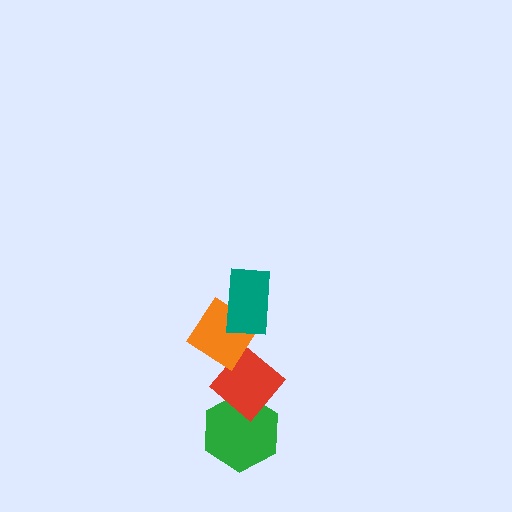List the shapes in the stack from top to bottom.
From top to bottom: the teal rectangle, the orange diamond, the red diamond, the green hexagon.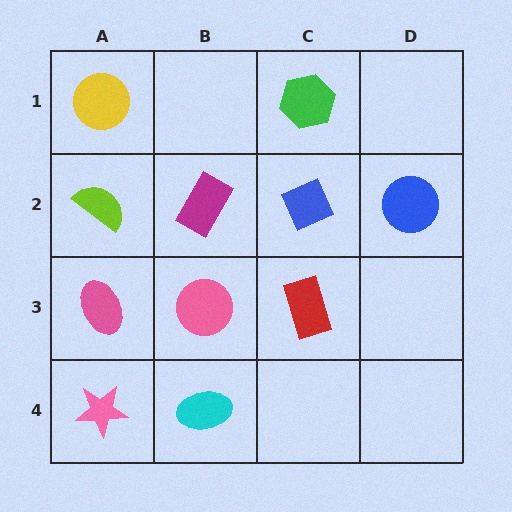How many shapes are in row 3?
3 shapes.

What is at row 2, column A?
A lime semicircle.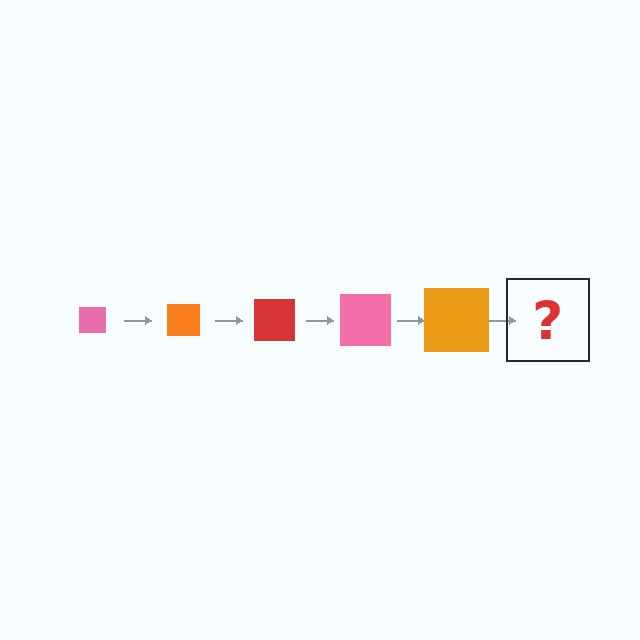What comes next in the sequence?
The next element should be a red square, larger than the previous one.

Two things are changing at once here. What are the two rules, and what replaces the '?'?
The two rules are that the square grows larger each step and the color cycles through pink, orange, and red. The '?' should be a red square, larger than the previous one.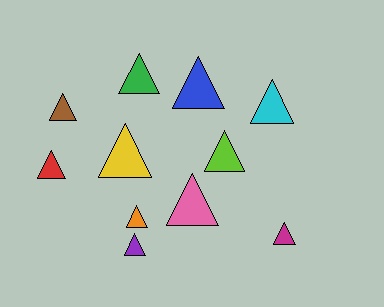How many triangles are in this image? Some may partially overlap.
There are 11 triangles.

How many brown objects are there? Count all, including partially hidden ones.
There is 1 brown object.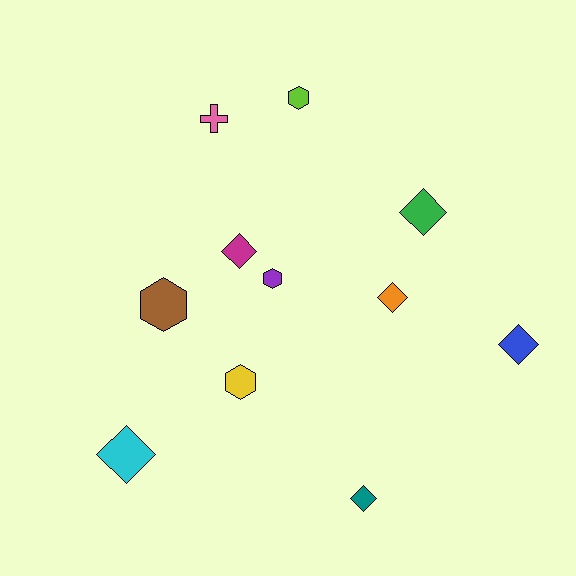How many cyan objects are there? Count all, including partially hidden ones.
There is 1 cyan object.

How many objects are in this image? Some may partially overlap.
There are 11 objects.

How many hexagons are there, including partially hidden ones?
There are 4 hexagons.